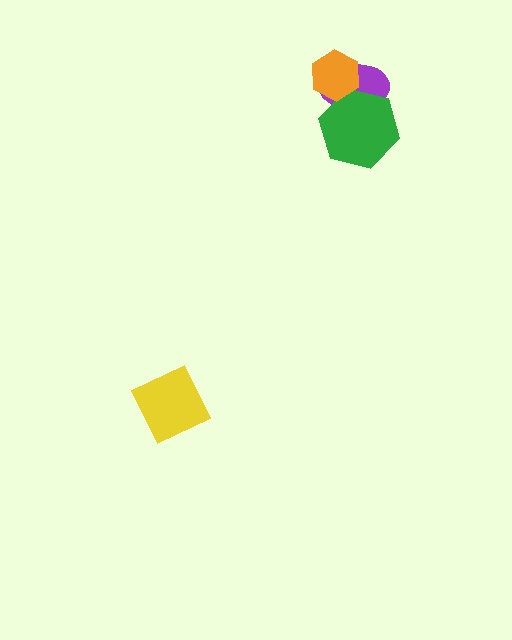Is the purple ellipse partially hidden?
Yes, it is partially covered by another shape.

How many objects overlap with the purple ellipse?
2 objects overlap with the purple ellipse.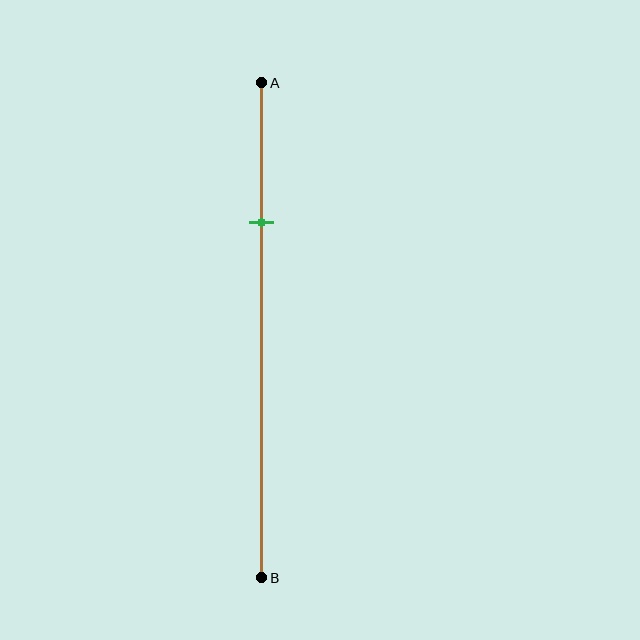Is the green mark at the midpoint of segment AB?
No, the mark is at about 30% from A, not at the 50% midpoint.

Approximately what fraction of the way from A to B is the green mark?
The green mark is approximately 30% of the way from A to B.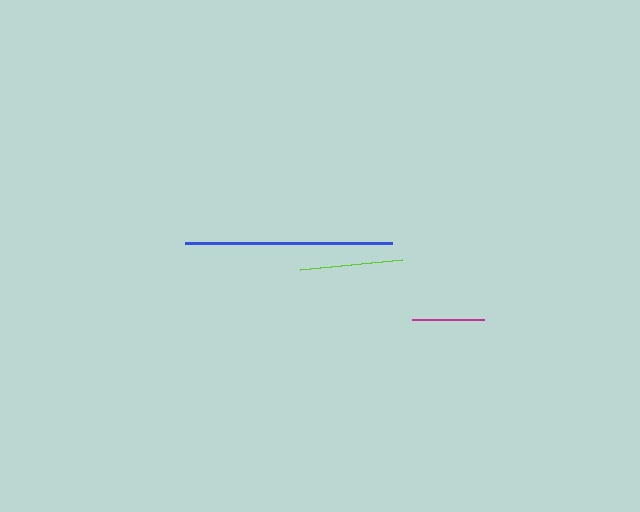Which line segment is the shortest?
The magenta line is the shortest at approximately 73 pixels.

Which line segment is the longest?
The blue line is the longest at approximately 207 pixels.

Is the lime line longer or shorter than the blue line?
The blue line is longer than the lime line.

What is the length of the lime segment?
The lime segment is approximately 102 pixels long.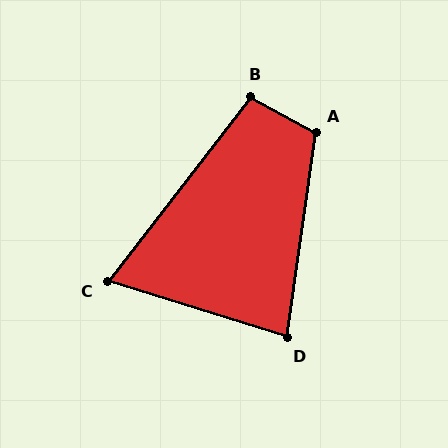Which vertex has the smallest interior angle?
C, at approximately 69 degrees.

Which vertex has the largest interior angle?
A, at approximately 111 degrees.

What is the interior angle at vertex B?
Approximately 99 degrees (obtuse).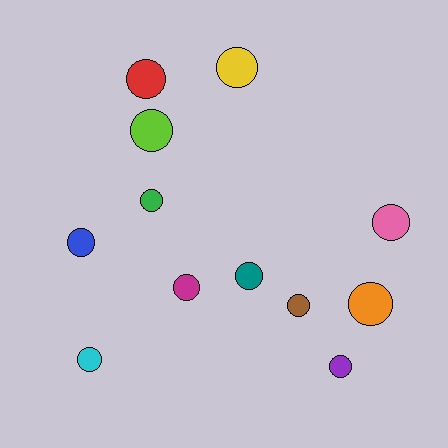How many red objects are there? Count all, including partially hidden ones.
There is 1 red object.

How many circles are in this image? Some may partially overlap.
There are 12 circles.